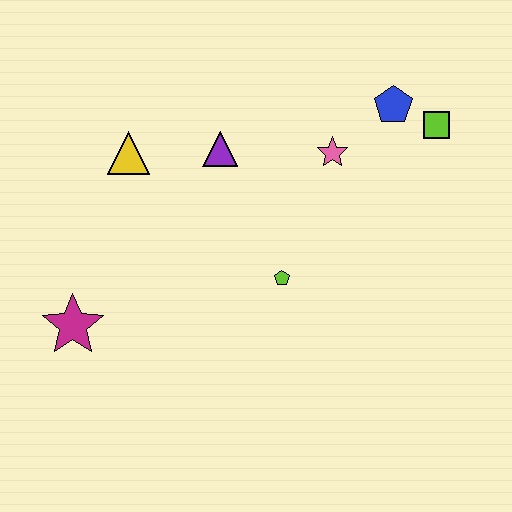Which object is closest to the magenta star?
The yellow triangle is closest to the magenta star.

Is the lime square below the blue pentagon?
Yes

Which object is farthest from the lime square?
The magenta star is farthest from the lime square.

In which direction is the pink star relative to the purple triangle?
The pink star is to the right of the purple triangle.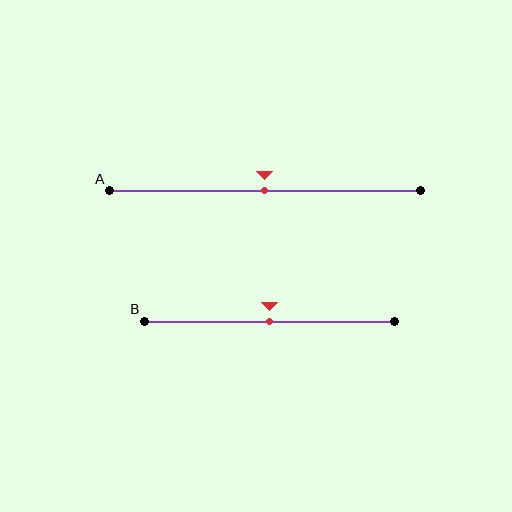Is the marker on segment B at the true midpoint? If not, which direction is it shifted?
Yes, the marker on segment B is at the true midpoint.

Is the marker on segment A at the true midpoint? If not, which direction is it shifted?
Yes, the marker on segment A is at the true midpoint.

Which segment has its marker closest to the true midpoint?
Segment A has its marker closest to the true midpoint.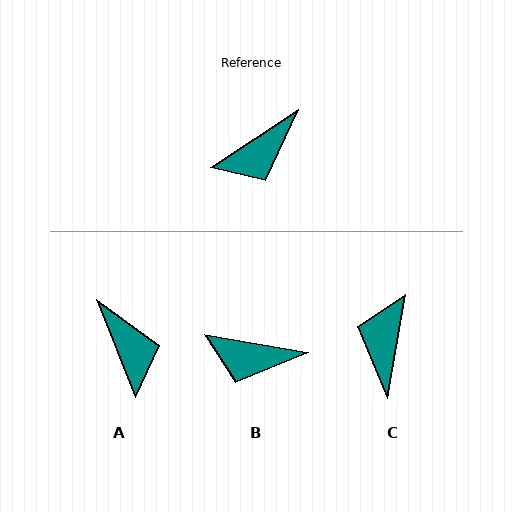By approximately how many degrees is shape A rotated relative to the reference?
Approximately 78 degrees counter-clockwise.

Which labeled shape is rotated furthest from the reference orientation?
C, about 133 degrees away.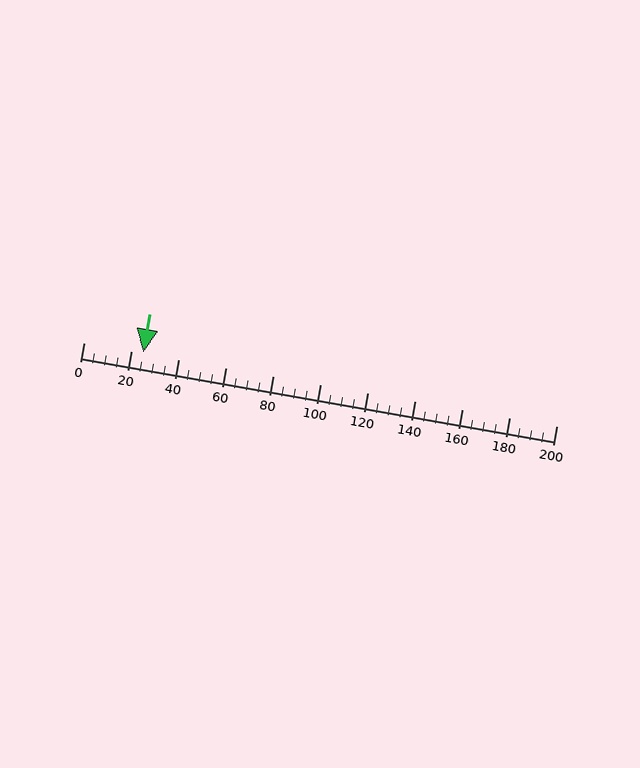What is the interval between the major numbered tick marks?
The major tick marks are spaced 20 units apart.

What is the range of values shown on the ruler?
The ruler shows values from 0 to 200.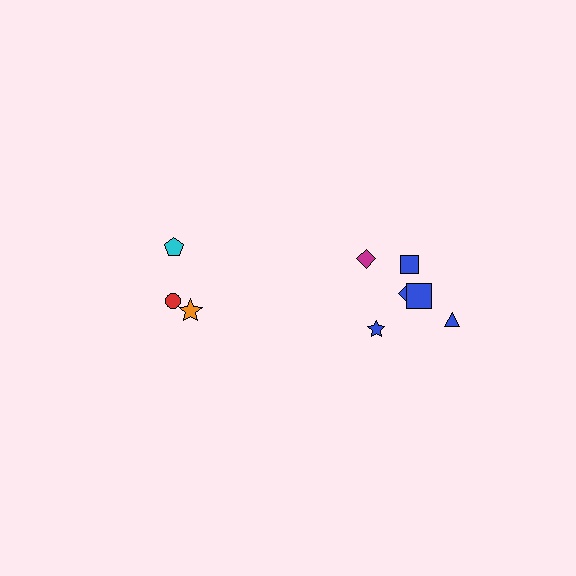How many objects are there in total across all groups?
There are 9 objects.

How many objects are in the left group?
There are 3 objects.